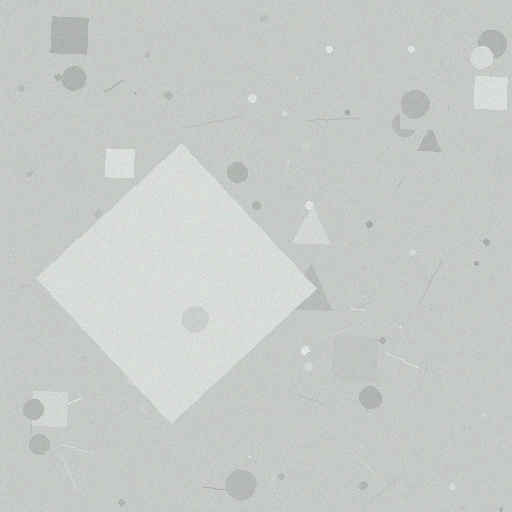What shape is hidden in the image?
A diamond is hidden in the image.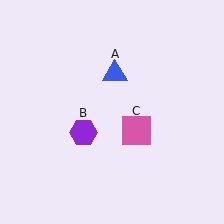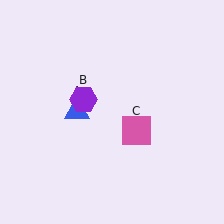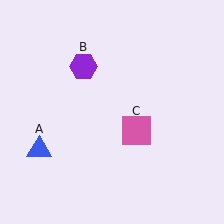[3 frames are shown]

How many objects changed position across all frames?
2 objects changed position: blue triangle (object A), purple hexagon (object B).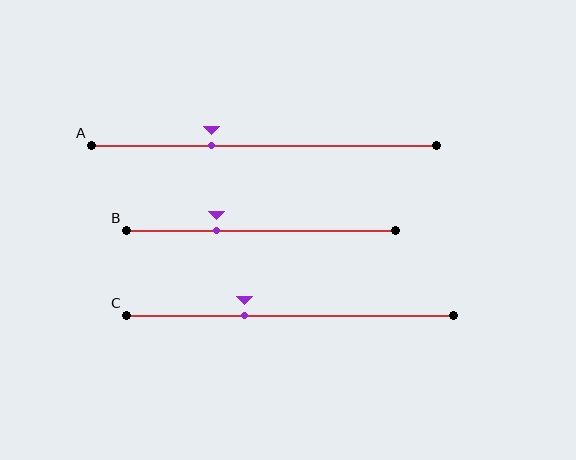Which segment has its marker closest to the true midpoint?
Segment C has its marker closest to the true midpoint.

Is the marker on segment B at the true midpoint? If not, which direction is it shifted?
No, the marker on segment B is shifted to the left by about 17% of the segment length.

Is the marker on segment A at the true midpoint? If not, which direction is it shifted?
No, the marker on segment A is shifted to the left by about 15% of the segment length.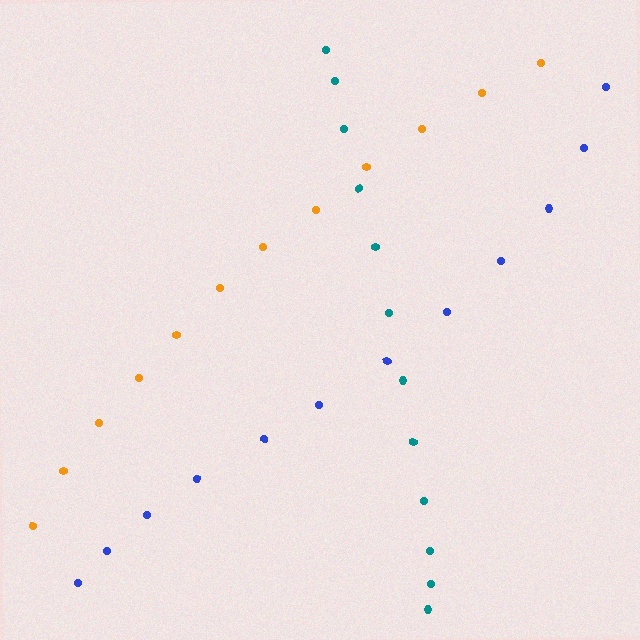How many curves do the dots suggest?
There are 3 distinct paths.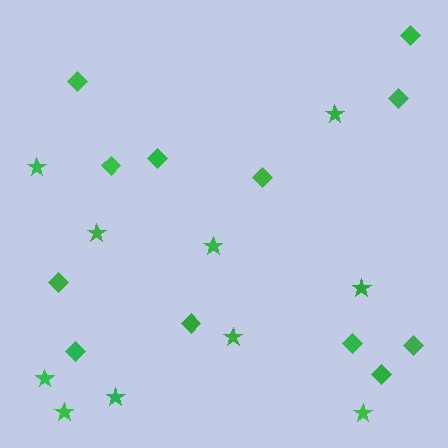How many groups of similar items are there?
There are 2 groups: one group of diamonds (12) and one group of stars (10).